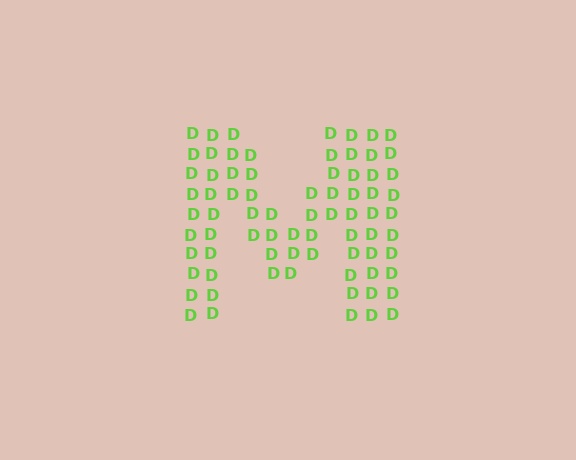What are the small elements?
The small elements are letter D's.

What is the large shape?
The large shape is the letter M.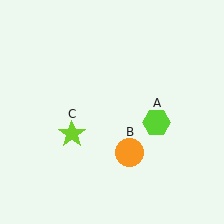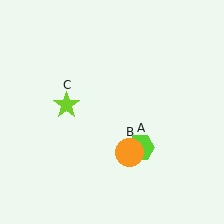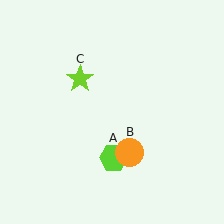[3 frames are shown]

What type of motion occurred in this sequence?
The lime hexagon (object A), lime star (object C) rotated clockwise around the center of the scene.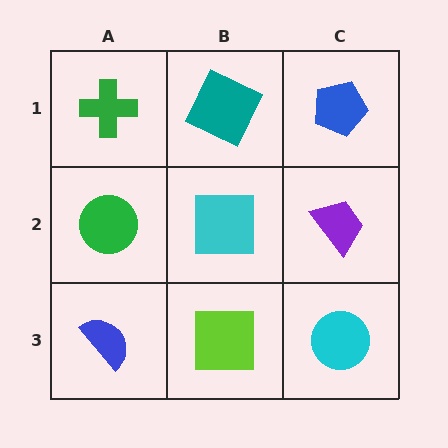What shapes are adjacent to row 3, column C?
A purple trapezoid (row 2, column C), a lime square (row 3, column B).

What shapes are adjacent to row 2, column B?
A teal square (row 1, column B), a lime square (row 3, column B), a green circle (row 2, column A), a purple trapezoid (row 2, column C).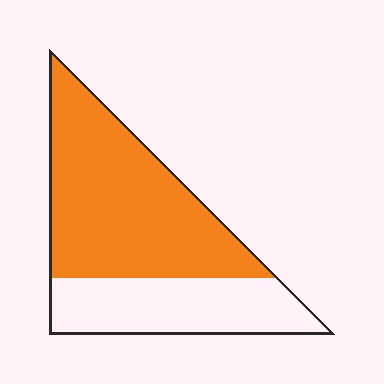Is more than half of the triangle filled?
Yes.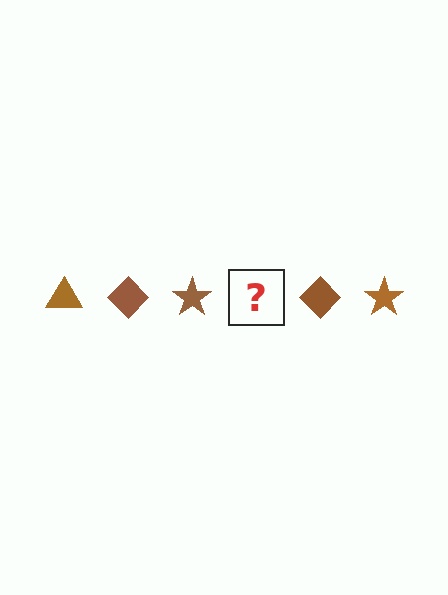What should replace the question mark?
The question mark should be replaced with a brown triangle.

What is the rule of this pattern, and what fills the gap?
The rule is that the pattern cycles through triangle, diamond, star shapes in brown. The gap should be filled with a brown triangle.